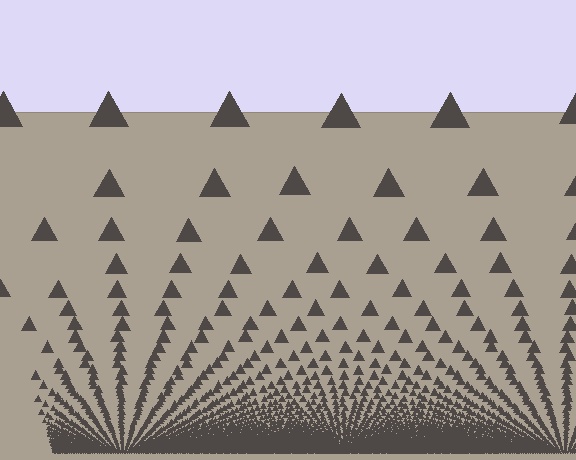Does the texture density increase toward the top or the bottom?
Density increases toward the bottom.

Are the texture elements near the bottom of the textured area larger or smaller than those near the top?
Smaller. The gradient is inverted — elements near the bottom are smaller and denser.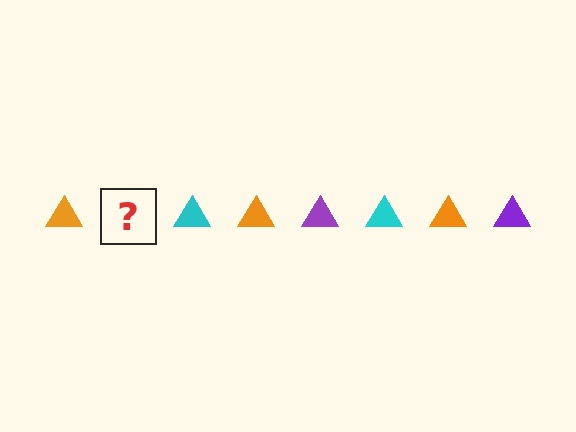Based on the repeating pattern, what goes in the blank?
The blank should be a purple triangle.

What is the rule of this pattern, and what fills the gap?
The rule is that the pattern cycles through orange, purple, cyan triangles. The gap should be filled with a purple triangle.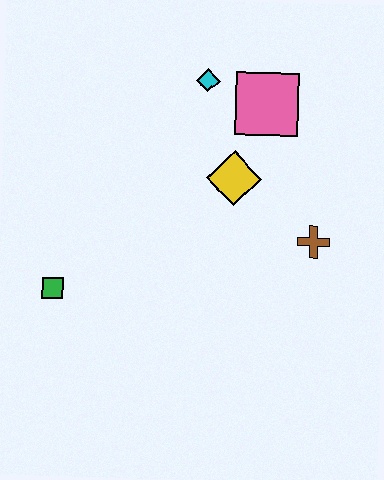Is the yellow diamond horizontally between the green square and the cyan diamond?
No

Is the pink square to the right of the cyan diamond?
Yes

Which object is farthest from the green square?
The pink square is farthest from the green square.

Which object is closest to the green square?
The yellow diamond is closest to the green square.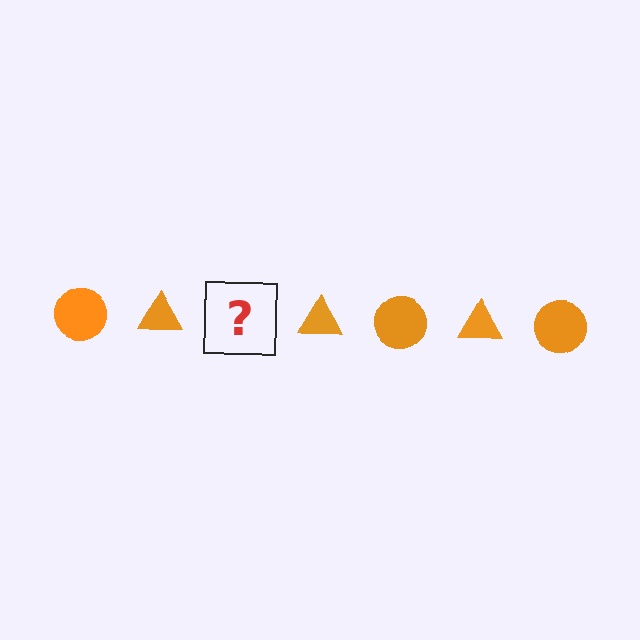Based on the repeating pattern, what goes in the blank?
The blank should be an orange circle.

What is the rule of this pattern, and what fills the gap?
The rule is that the pattern cycles through circle, triangle shapes in orange. The gap should be filled with an orange circle.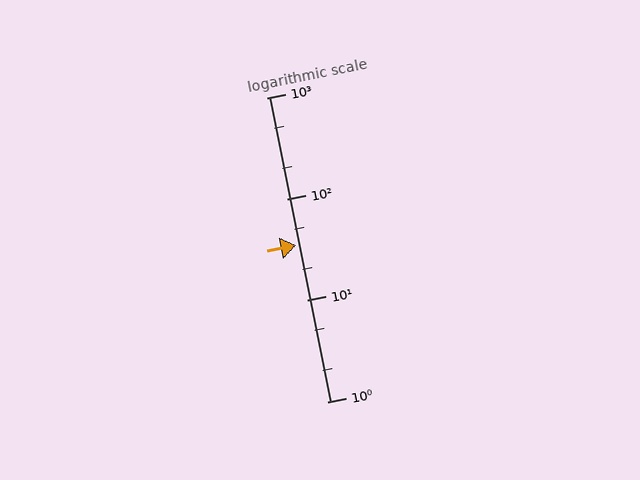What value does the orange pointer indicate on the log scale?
The pointer indicates approximately 35.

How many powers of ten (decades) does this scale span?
The scale spans 3 decades, from 1 to 1000.